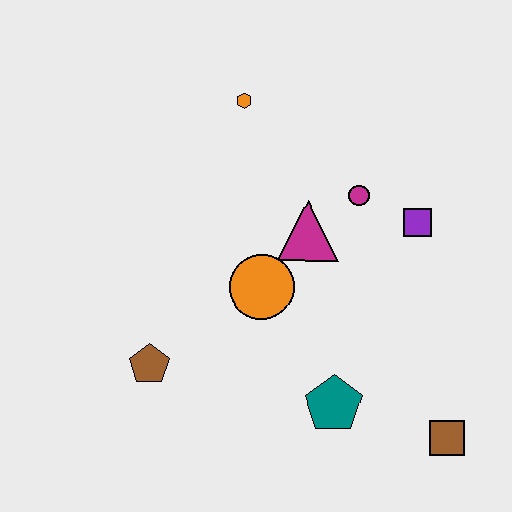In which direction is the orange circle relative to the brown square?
The orange circle is to the left of the brown square.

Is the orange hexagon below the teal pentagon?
No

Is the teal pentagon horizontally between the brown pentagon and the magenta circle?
Yes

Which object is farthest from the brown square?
The orange hexagon is farthest from the brown square.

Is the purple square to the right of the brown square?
No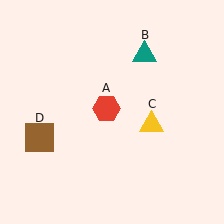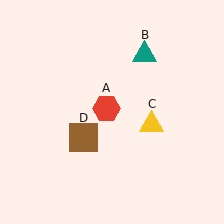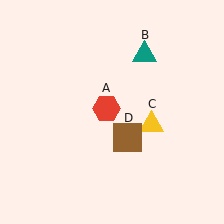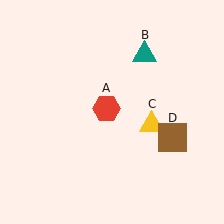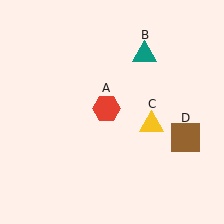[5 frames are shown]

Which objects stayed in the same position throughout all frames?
Red hexagon (object A) and teal triangle (object B) and yellow triangle (object C) remained stationary.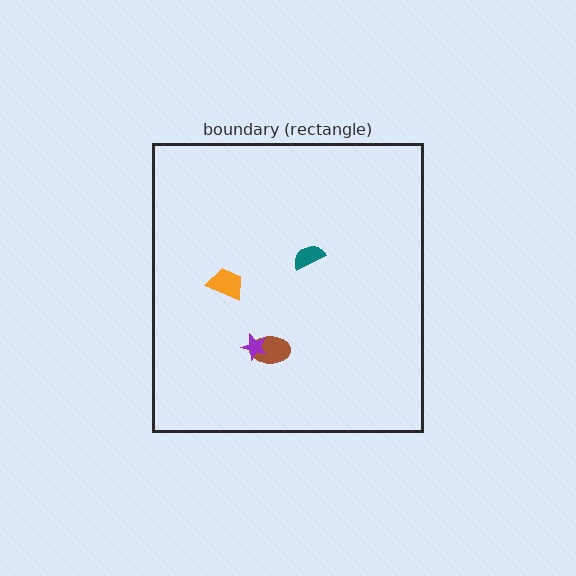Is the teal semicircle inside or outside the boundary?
Inside.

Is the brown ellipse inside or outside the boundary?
Inside.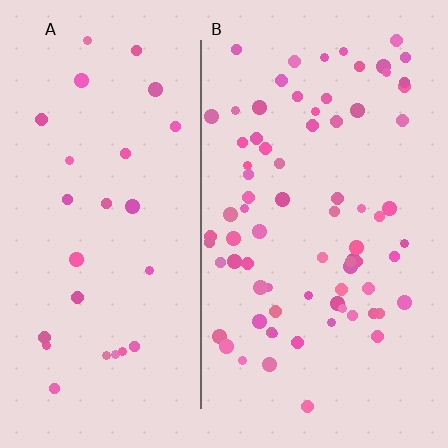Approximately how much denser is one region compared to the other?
Approximately 2.7× — region B over region A.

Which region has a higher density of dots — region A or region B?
B (the right).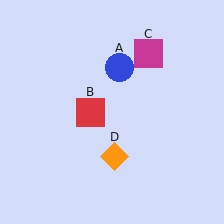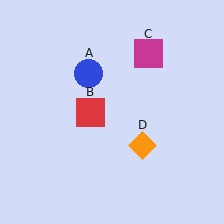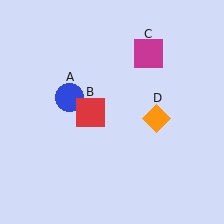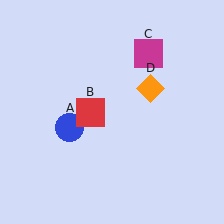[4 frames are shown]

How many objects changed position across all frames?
2 objects changed position: blue circle (object A), orange diamond (object D).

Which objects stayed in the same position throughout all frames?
Red square (object B) and magenta square (object C) remained stationary.